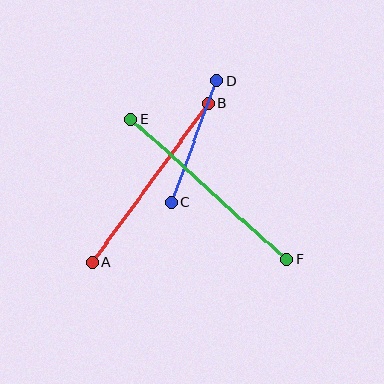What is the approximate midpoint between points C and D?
The midpoint is at approximately (194, 141) pixels.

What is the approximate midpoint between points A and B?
The midpoint is at approximately (150, 183) pixels.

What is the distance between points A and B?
The distance is approximately 197 pixels.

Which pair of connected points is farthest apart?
Points E and F are farthest apart.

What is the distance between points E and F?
The distance is approximately 209 pixels.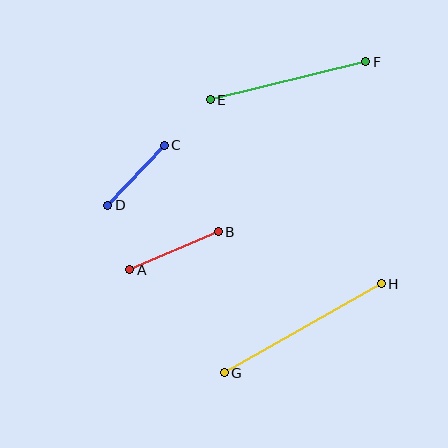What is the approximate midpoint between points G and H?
The midpoint is at approximately (303, 328) pixels.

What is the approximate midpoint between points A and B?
The midpoint is at approximately (174, 251) pixels.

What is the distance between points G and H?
The distance is approximately 181 pixels.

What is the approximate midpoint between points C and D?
The midpoint is at approximately (136, 175) pixels.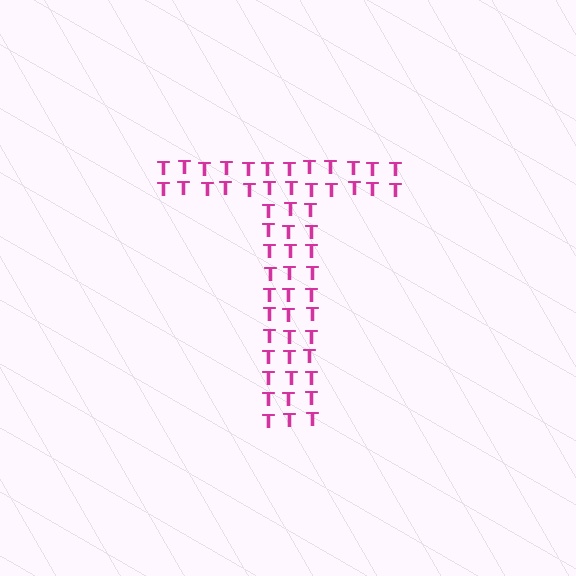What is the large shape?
The large shape is the letter T.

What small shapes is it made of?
It is made of small letter T's.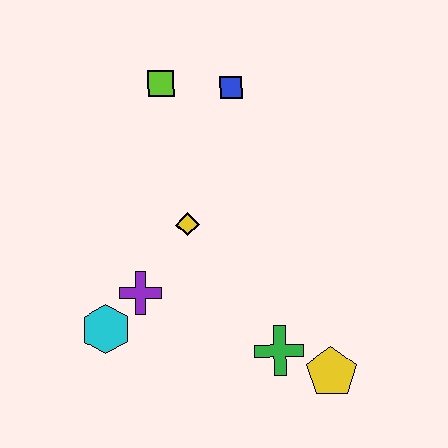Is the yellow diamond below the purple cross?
No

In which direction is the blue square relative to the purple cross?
The blue square is above the purple cross.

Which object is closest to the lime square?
The blue square is closest to the lime square.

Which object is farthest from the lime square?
The yellow pentagon is farthest from the lime square.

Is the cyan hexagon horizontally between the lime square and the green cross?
No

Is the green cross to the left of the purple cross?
No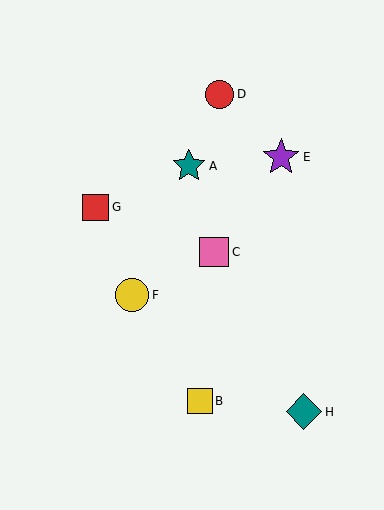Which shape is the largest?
The purple star (labeled E) is the largest.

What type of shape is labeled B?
Shape B is a yellow square.